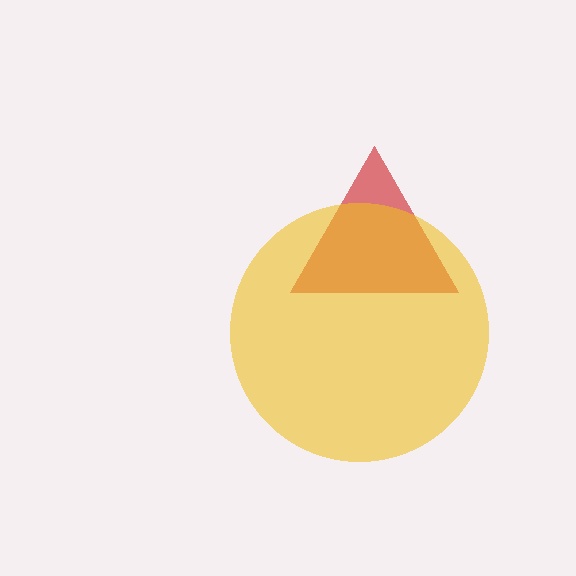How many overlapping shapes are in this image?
There are 2 overlapping shapes in the image.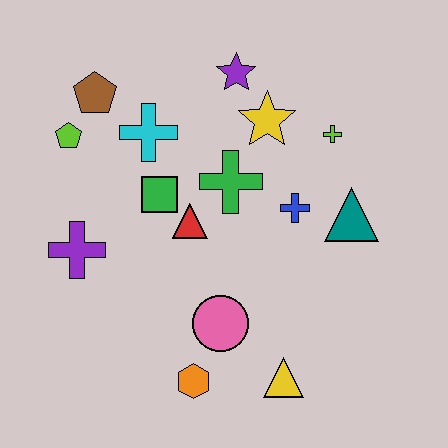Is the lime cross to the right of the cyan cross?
Yes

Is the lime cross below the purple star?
Yes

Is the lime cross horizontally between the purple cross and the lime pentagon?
No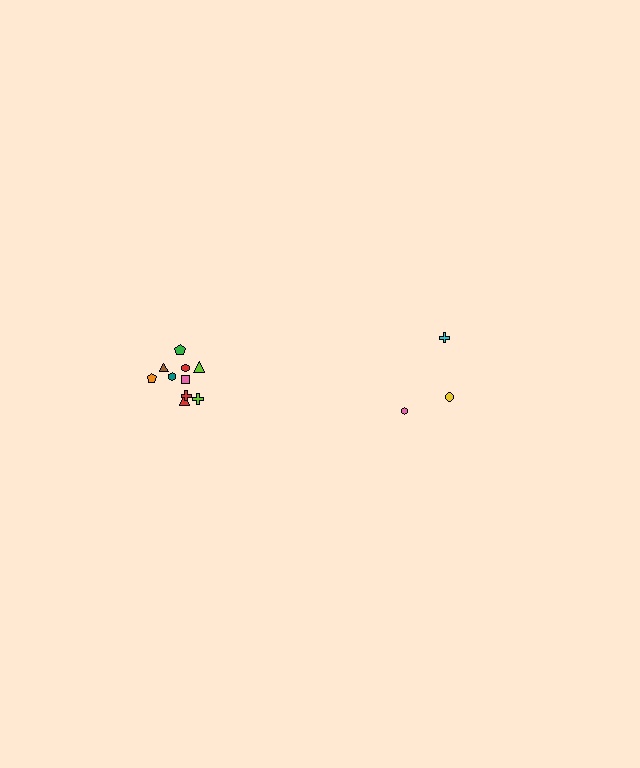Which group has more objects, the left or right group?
The left group.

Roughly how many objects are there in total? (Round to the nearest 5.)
Roughly 15 objects in total.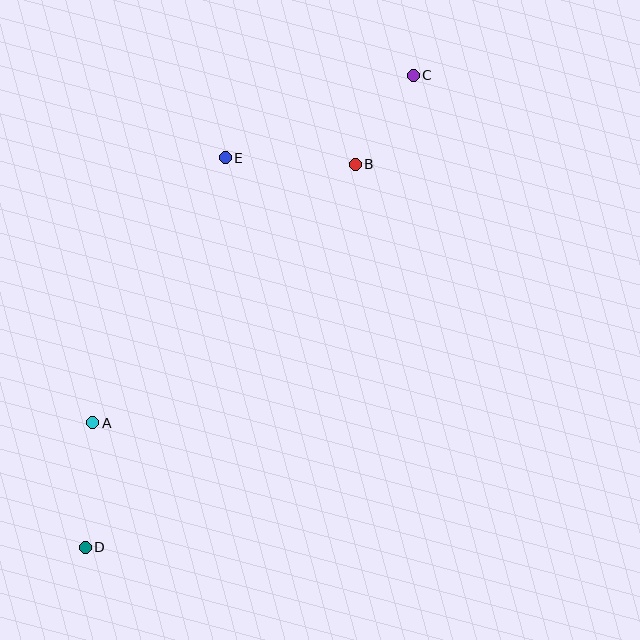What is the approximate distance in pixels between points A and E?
The distance between A and E is approximately 297 pixels.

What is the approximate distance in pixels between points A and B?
The distance between A and B is approximately 369 pixels.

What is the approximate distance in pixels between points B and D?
The distance between B and D is approximately 469 pixels.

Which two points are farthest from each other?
Points C and D are farthest from each other.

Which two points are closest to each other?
Points B and C are closest to each other.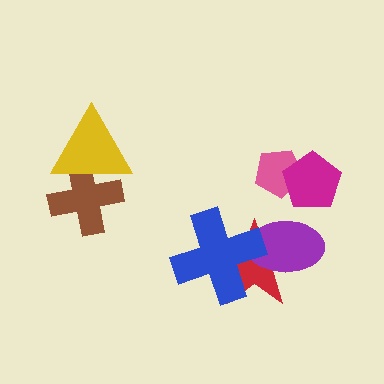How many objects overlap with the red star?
2 objects overlap with the red star.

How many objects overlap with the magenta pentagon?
1 object overlaps with the magenta pentagon.